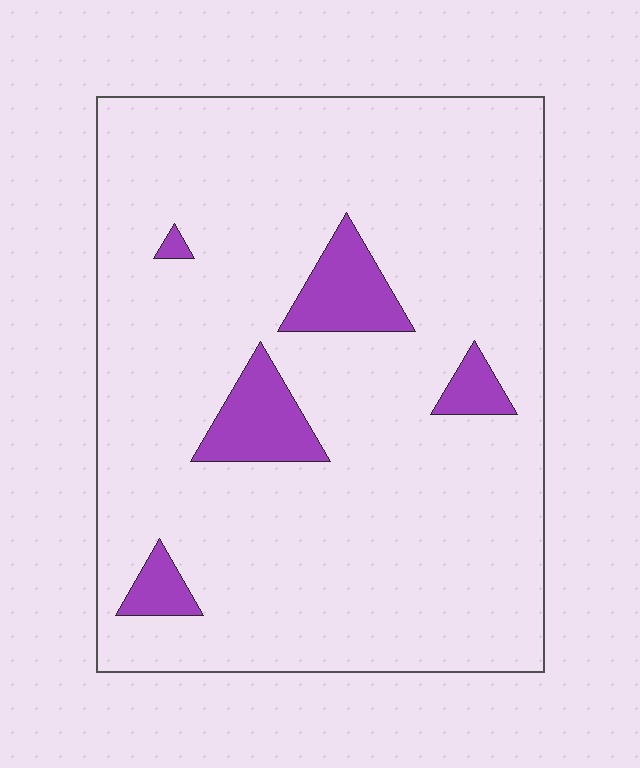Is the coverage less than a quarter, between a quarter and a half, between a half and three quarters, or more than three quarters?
Less than a quarter.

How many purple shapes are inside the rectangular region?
5.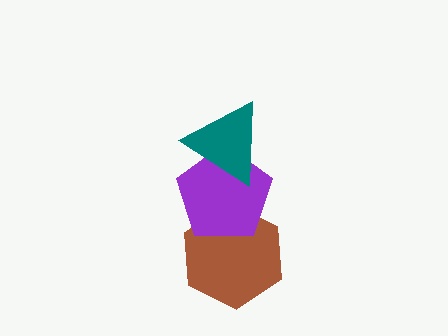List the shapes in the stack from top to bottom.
From top to bottom: the teal triangle, the purple pentagon, the brown hexagon.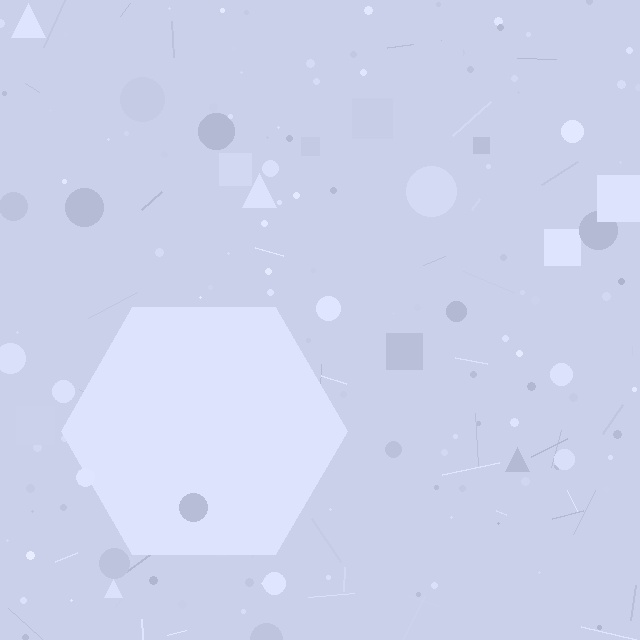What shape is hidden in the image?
A hexagon is hidden in the image.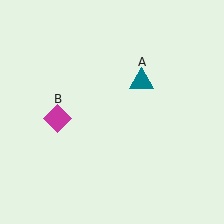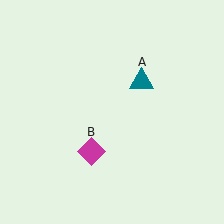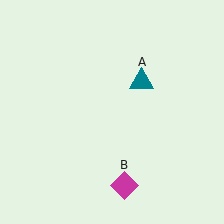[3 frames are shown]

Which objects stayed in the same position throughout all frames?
Teal triangle (object A) remained stationary.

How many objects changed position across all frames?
1 object changed position: magenta diamond (object B).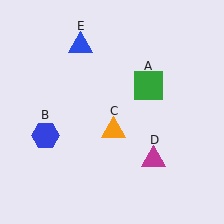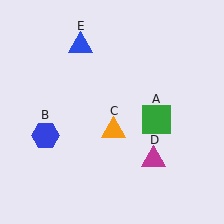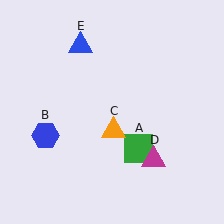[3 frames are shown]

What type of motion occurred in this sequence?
The green square (object A) rotated clockwise around the center of the scene.